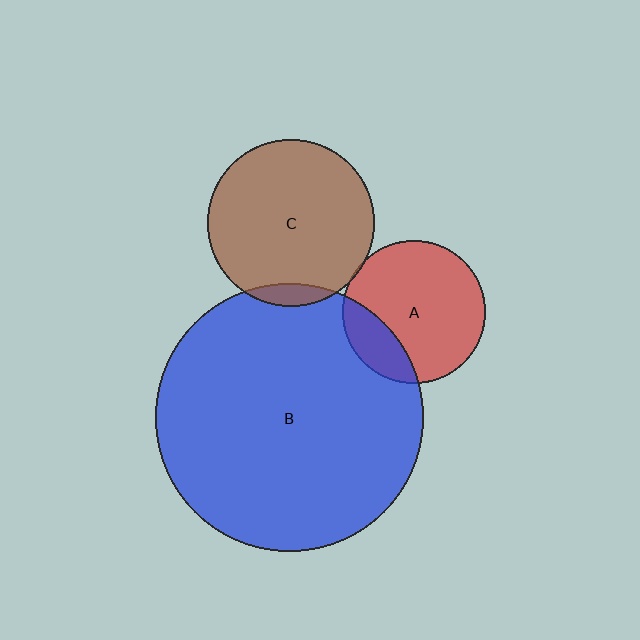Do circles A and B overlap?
Yes.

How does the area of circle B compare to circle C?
Approximately 2.6 times.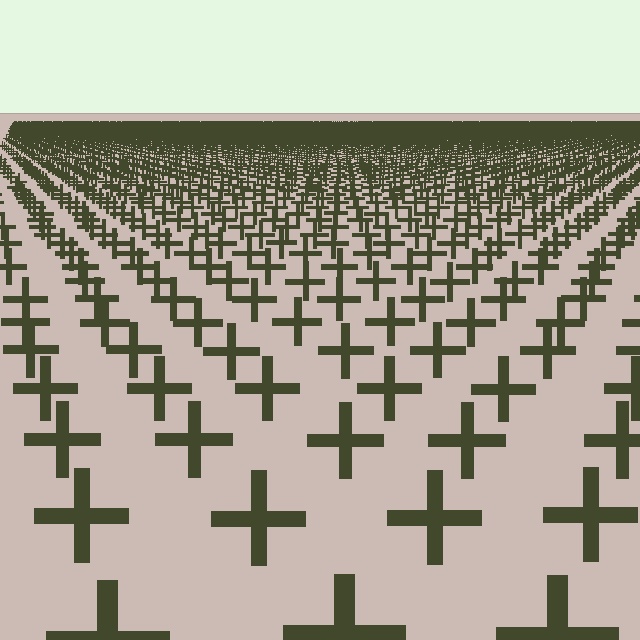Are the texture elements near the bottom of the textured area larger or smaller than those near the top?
Larger. Near the bottom, elements are closer to the viewer and appear at a bigger on-screen size.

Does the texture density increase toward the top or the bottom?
Density increases toward the top.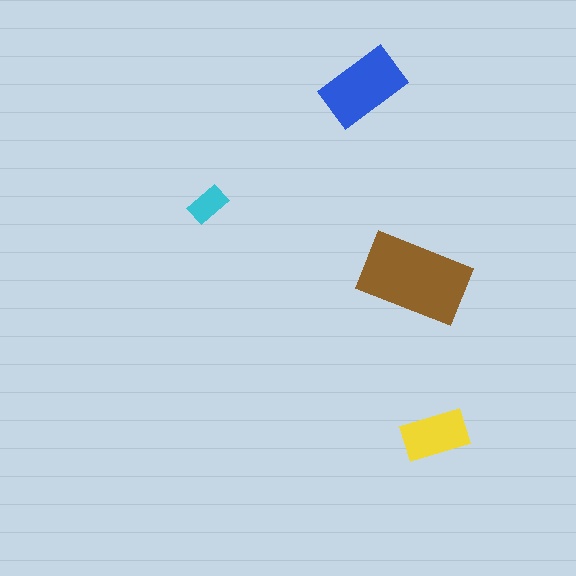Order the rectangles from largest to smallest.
the brown one, the blue one, the yellow one, the cyan one.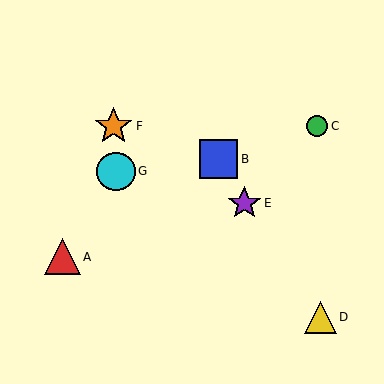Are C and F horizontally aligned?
Yes, both are at y≈126.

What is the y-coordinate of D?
Object D is at y≈317.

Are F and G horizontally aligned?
No, F is at y≈126 and G is at y≈171.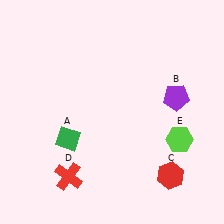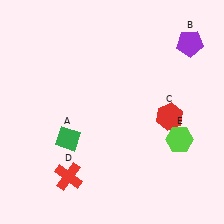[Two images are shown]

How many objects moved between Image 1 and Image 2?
2 objects moved between the two images.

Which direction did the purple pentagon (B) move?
The purple pentagon (B) moved up.